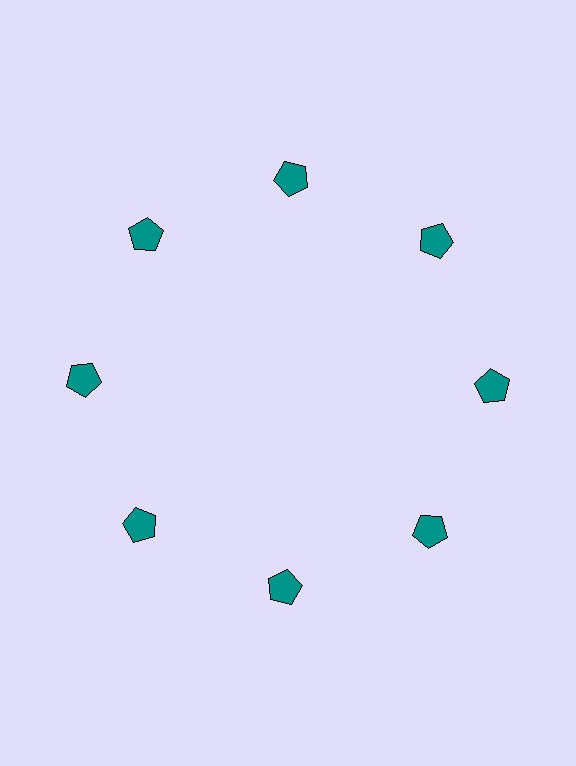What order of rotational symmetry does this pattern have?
This pattern has 8-fold rotational symmetry.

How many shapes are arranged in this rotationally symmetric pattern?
There are 8 shapes, arranged in 8 groups of 1.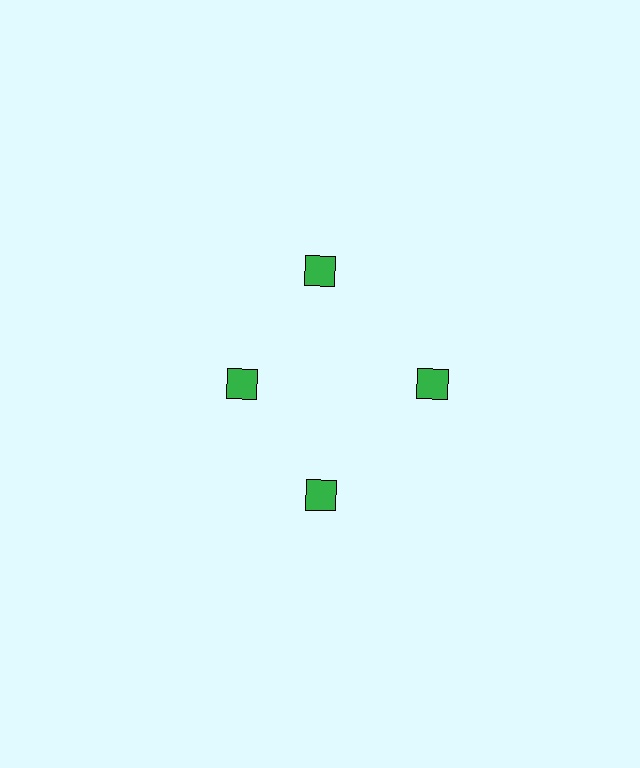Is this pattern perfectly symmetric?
No. The 4 green squares are arranged in a ring, but one element near the 9 o'clock position is pulled inward toward the center, breaking the 4-fold rotational symmetry.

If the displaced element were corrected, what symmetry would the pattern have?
It would have 4-fold rotational symmetry — the pattern would map onto itself every 90 degrees.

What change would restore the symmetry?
The symmetry would be restored by moving it outward, back onto the ring so that all 4 squares sit at equal angles and equal distance from the center.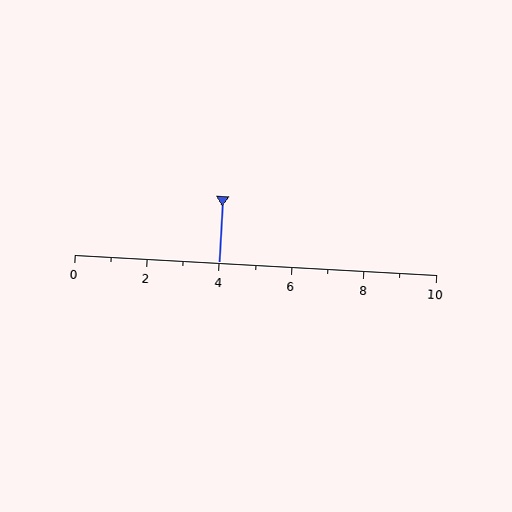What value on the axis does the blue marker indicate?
The marker indicates approximately 4.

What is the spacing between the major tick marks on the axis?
The major ticks are spaced 2 apart.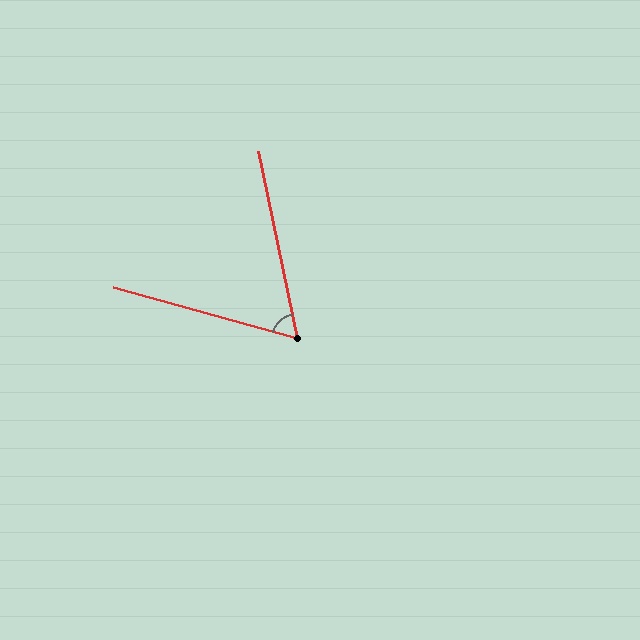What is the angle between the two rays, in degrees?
Approximately 63 degrees.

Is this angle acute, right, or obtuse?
It is acute.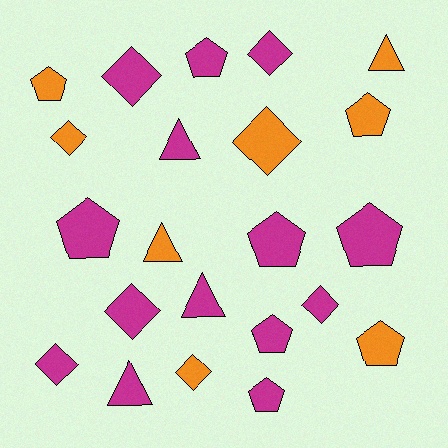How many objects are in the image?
There are 22 objects.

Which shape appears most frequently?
Pentagon, with 9 objects.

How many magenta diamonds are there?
There are 5 magenta diamonds.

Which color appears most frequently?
Magenta, with 14 objects.